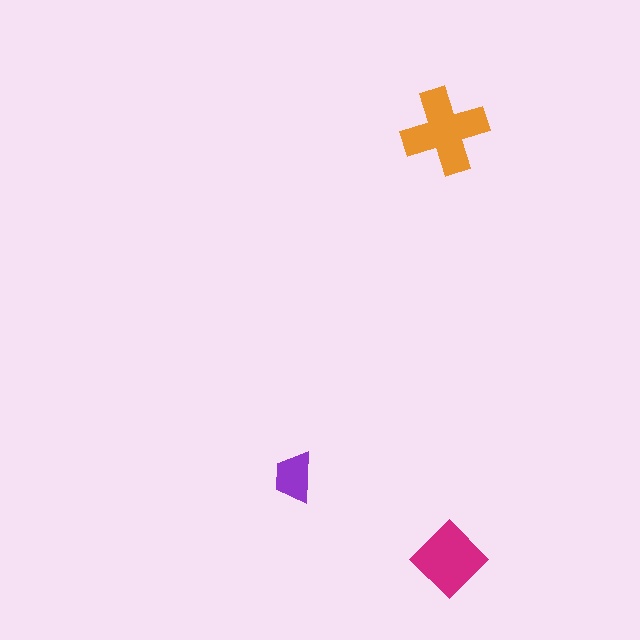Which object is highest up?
The orange cross is topmost.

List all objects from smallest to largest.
The purple trapezoid, the magenta diamond, the orange cross.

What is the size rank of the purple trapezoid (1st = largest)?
3rd.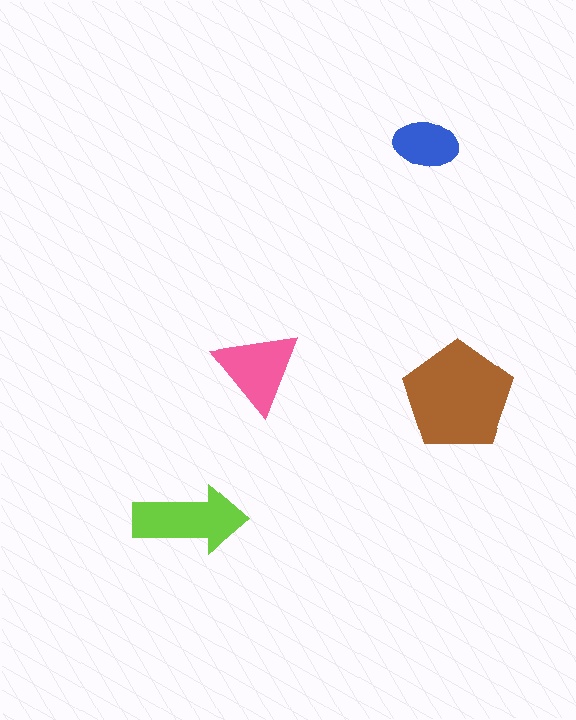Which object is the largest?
The brown pentagon.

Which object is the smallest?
The blue ellipse.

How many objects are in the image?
There are 4 objects in the image.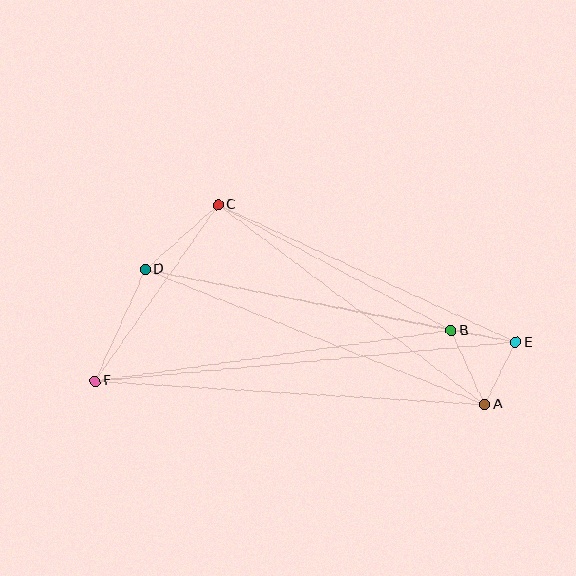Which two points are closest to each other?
Points B and E are closest to each other.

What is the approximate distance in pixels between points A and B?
The distance between A and B is approximately 81 pixels.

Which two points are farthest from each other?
Points E and F are farthest from each other.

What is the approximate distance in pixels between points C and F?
The distance between C and F is approximately 215 pixels.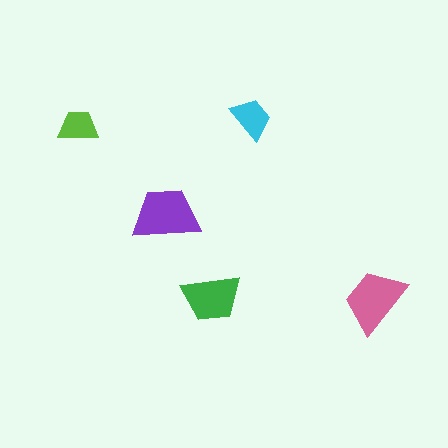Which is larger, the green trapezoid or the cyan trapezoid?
The green one.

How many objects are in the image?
There are 5 objects in the image.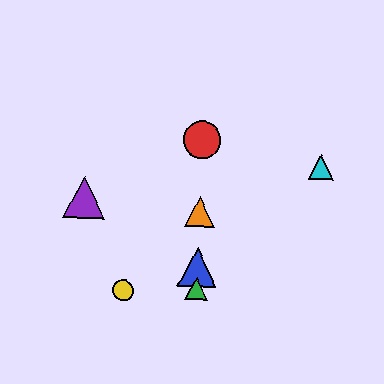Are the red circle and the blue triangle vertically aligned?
Yes, both are at x≈202.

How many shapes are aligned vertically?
4 shapes (the red circle, the blue triangle, the green triangle, the orange triangle) are aligned vertically.